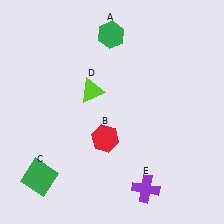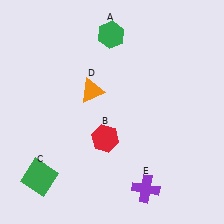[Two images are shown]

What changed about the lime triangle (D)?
In Image 1, D is lime. In Image 2, it changed to orange.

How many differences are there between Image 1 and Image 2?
There is 1 difference between the two images.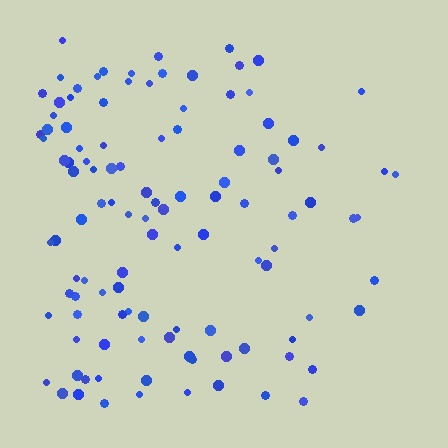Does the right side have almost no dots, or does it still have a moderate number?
Still a moderate number, just noticeably fewer than the left.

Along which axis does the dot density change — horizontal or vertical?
Horizontal.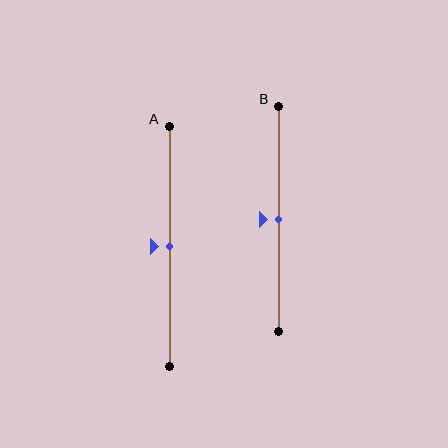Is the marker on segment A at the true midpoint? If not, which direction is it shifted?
Yes, the marker on segment A is at the true midpoint.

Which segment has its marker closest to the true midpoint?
Segment A has its marker closest to the true midpoint.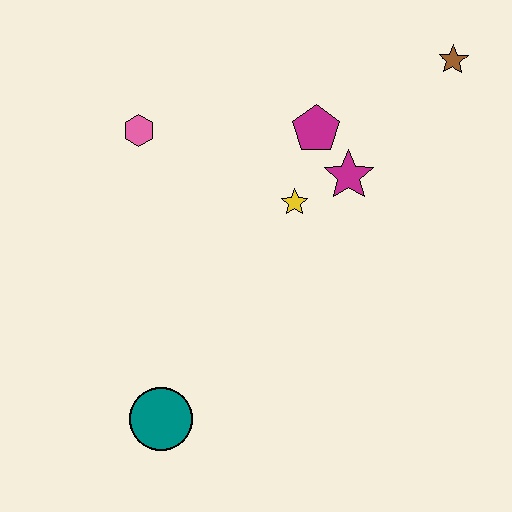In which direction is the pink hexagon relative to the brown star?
The pink hexagon is to the left of the brown star.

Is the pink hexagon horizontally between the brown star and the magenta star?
No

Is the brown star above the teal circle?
Yes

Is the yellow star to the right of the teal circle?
Yes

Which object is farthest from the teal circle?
The brown star is farthest from the teal circle.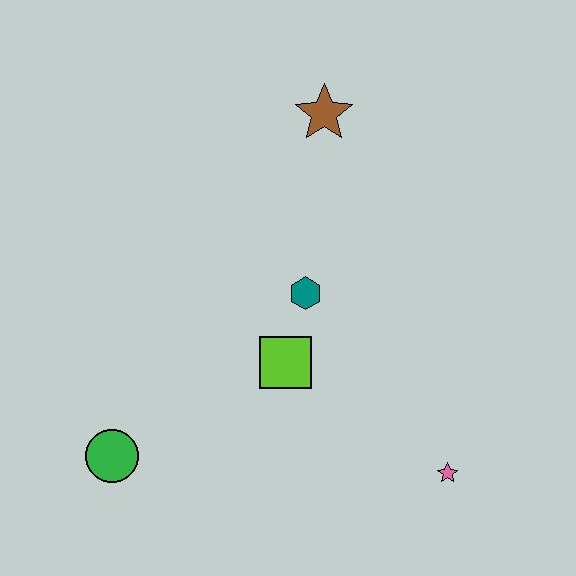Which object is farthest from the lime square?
The brown star is farthest from the lime square.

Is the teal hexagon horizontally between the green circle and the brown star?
Yes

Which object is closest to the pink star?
The lime square is closest to the pink star.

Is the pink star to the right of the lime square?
Yes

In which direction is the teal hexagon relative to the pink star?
The teal hexagon is above the pink star.